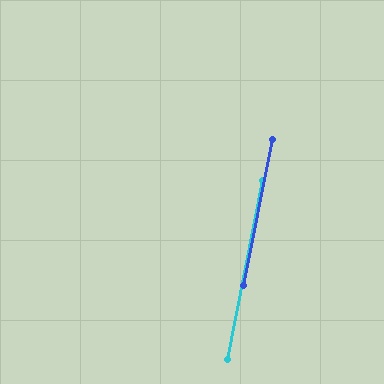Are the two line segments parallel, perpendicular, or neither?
Parallel — their directions differ by only 0.2°.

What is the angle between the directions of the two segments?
Approximately 0 degrees.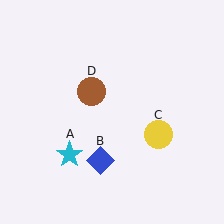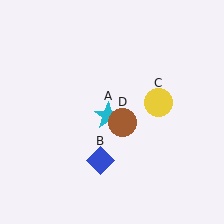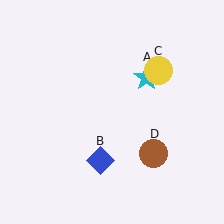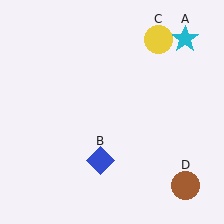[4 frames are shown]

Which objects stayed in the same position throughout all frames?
Blue diamond (object B) remained stationary.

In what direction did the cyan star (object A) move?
The cyan star (object A) moved up and to the right.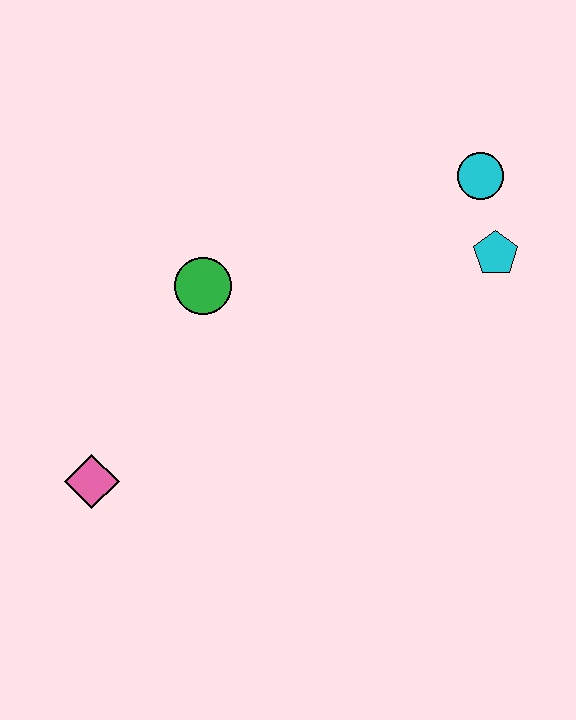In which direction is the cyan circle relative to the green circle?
The cyan circle is to the right of the green circle.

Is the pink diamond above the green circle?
No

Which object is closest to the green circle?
The pink diamond is closest to the green circle.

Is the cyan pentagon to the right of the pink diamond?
Yes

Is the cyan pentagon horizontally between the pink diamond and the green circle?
No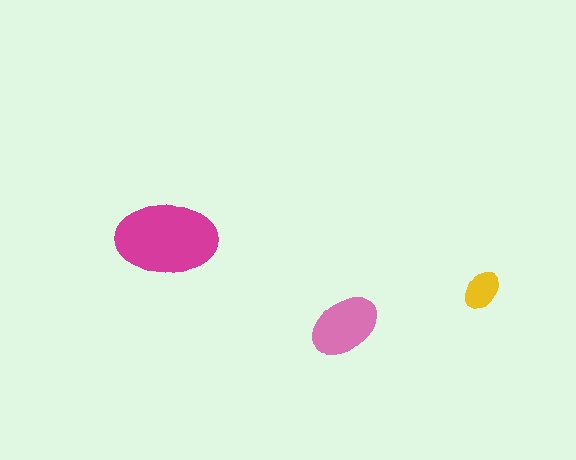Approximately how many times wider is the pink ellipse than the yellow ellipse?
About 1.5 times wider.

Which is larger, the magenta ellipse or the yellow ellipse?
The magenta one.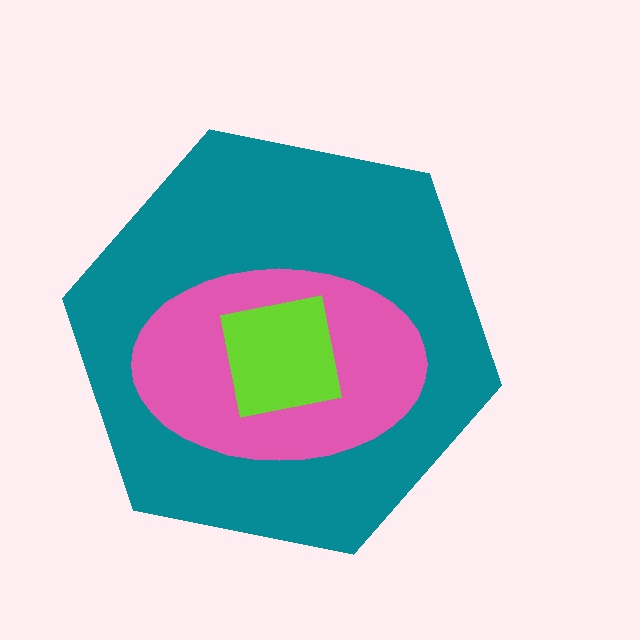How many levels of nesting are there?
3.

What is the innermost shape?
The lime square.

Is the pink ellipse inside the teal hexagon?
Yes.